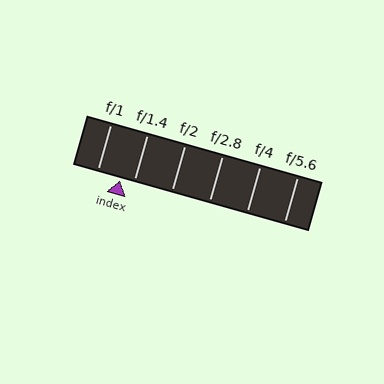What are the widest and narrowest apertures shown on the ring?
The widest aperture shown is f/1 and the narrowest is f/5.6.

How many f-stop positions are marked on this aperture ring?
There are 6 f-stop positions marked.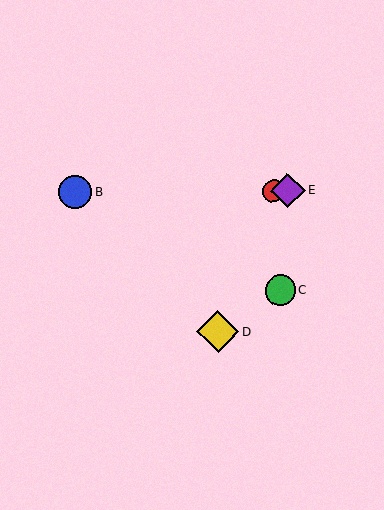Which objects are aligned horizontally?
Objects A, B, E are aligned horizontally.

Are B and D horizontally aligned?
No, B is at y≈192 and D is at y≈332.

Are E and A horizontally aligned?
Yes, both are at y≈191.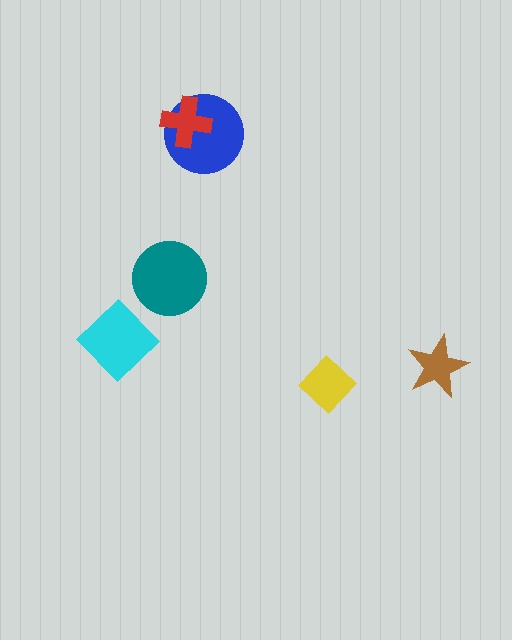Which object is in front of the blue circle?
The red cross is in front of the blue circle.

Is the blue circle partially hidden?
Yes, it is partially covered by another shape.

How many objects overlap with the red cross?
1 object overlaps with the red cross.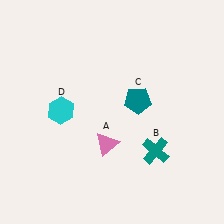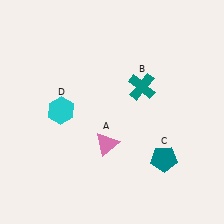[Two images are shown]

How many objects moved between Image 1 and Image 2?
2 objects moved between the two images.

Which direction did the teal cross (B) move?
The teal cross (B) moved up.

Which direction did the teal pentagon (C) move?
The teal pentagon (C) moved down.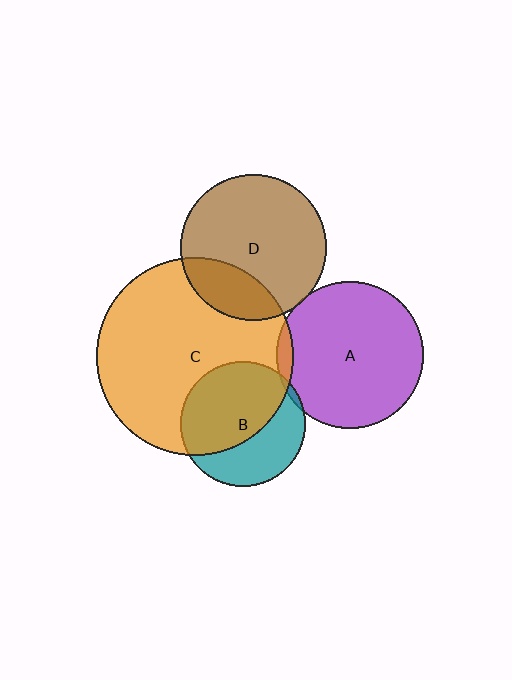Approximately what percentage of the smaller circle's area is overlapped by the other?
Approximately 5%.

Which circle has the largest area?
Circle C (orange).